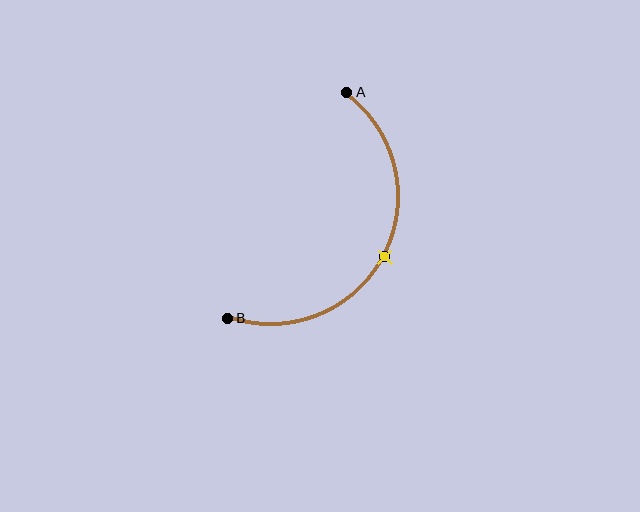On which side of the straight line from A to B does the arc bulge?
The arc bulges to the right of the straight line connecting A and B.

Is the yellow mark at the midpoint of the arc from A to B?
Yes. The yellow mark lies on the arc at equal arc-length from both A and B — it is the arc midpoint.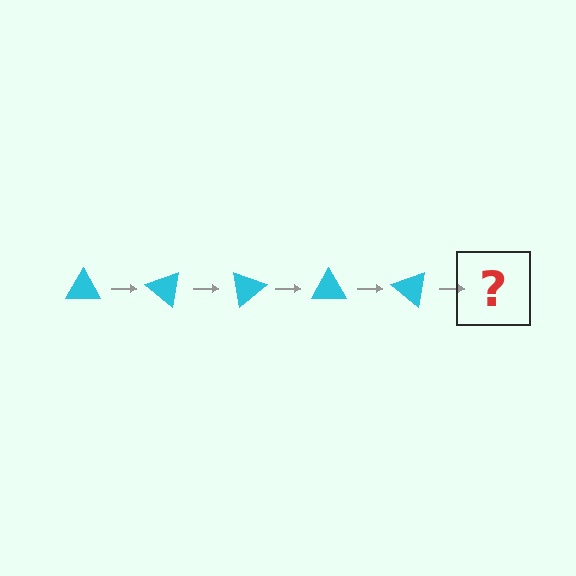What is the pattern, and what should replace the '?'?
The pattern is that the triangle rotates 40 degrees each step. The '?' should be a cyan triangle rotated 200 degrees.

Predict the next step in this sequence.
The next step is a cyan triangle rotated 200 degrees.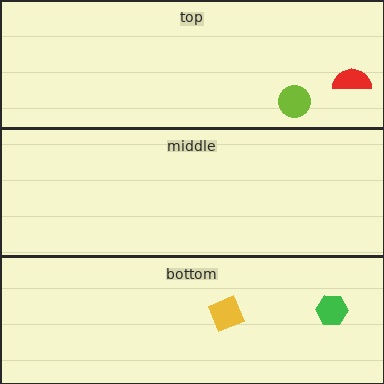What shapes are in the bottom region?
The yellow square, the green hexagon.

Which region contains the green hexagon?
The bottom region.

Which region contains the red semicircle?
The top region.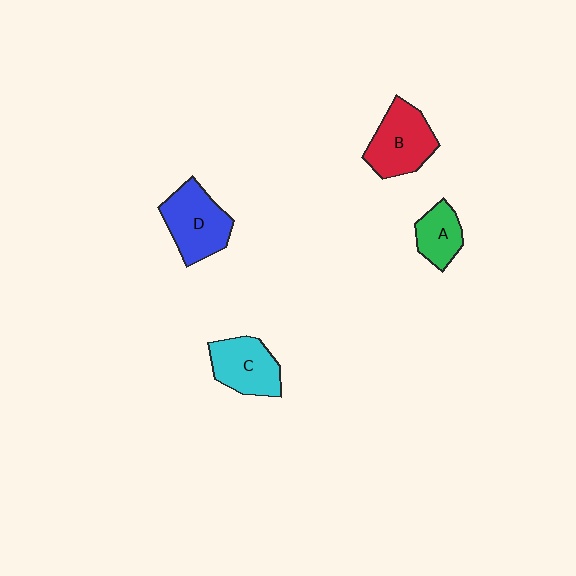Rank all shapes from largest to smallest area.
From largest to smallest: D (blue), B (red), C (cyan), A (green).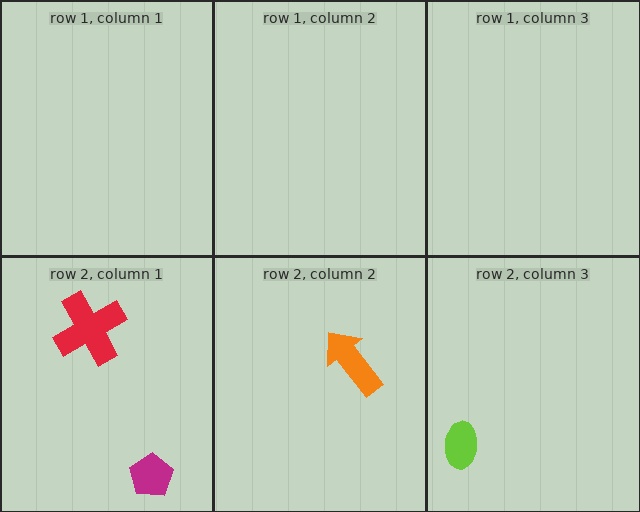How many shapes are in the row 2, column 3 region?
1.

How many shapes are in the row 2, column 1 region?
2.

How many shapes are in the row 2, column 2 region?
1.